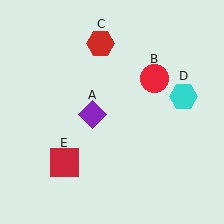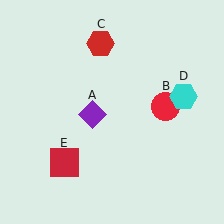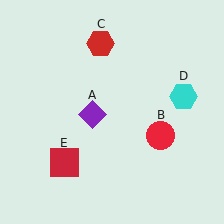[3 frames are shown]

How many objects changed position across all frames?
1 object changed position: red circle (object B).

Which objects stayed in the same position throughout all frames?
Purple diamond (object A) and red hexagon (object C) and cyan hexagon (object D) and red square (object E) remained stationary.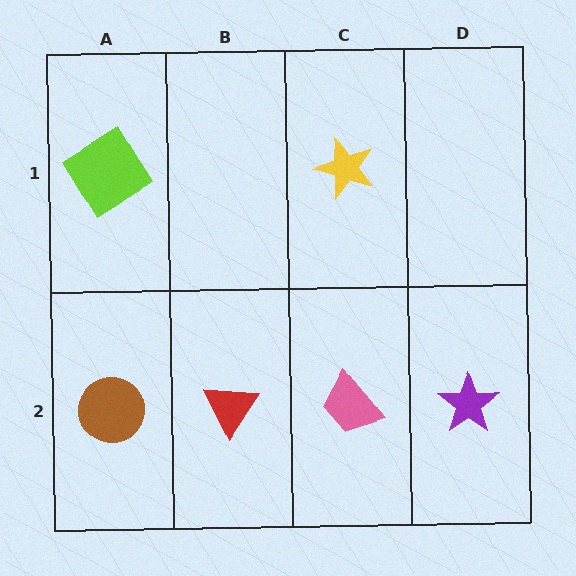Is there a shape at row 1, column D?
No, that cell is empty.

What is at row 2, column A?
A brown circle.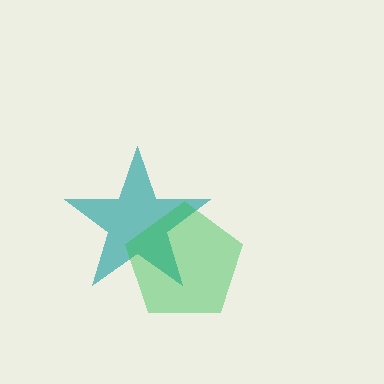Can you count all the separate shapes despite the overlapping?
Yes, there are 2 separate shapes.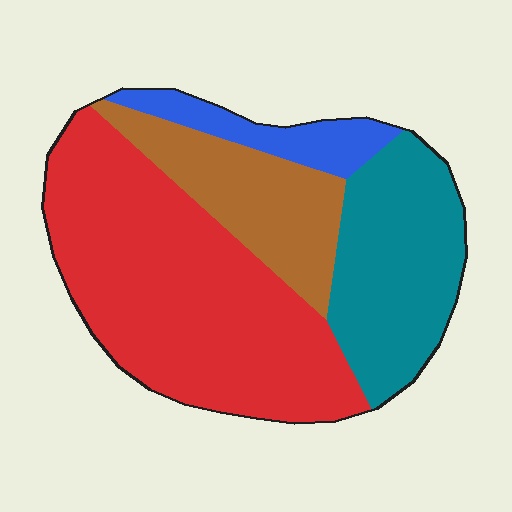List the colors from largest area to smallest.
From largest to smallest: red, teal, brown, blue.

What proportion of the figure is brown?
Brown takes up about one sixth (1/6) of the figure.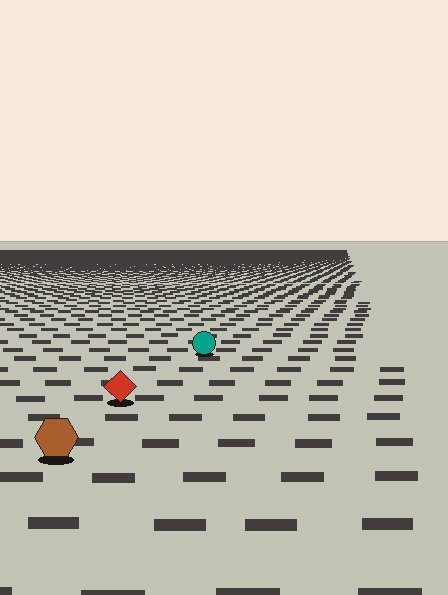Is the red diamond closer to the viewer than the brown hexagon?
No. The brown hexagon is closer — you can tell from the texture gradient: the ground texture is coarser near it.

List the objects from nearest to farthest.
From nearest to farthest: the brown hexagon, the red diamond, the teal circle.